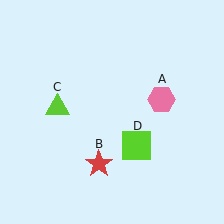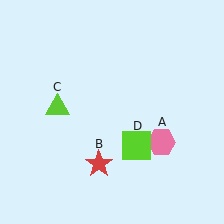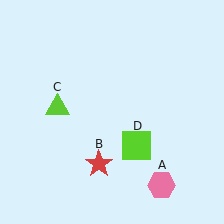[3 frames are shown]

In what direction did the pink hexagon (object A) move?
The pink hexagon (object A) moved down.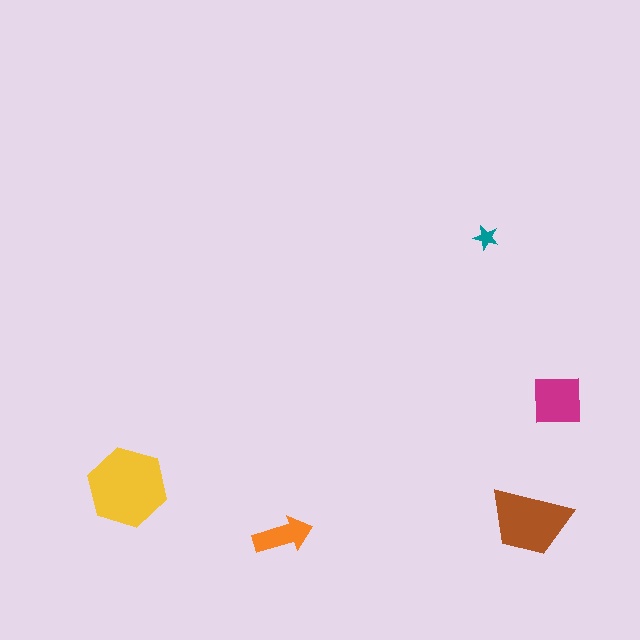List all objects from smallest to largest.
The teal star, the orange arrow, the magenta square, the brown trapezoid, the yellow hexagon.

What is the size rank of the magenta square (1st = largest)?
3rd.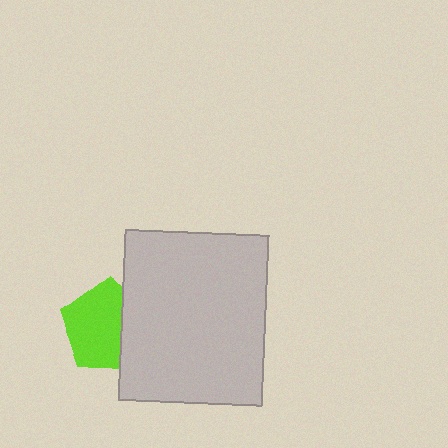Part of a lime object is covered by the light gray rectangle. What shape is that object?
It is a pentagon.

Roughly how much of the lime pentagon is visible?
Most of it is visible (roughly 68%).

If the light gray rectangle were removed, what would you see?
You would see the complete lime pentagon.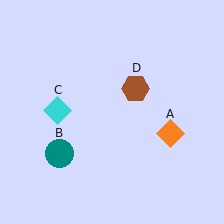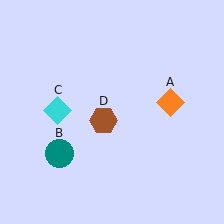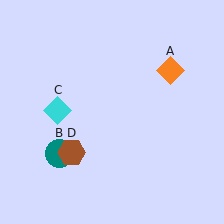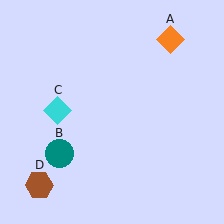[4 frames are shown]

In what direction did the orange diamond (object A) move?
The orange diamond (object A) moved up.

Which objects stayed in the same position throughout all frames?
Teal circle (object B) and cyan diamond (object C) remained stationary.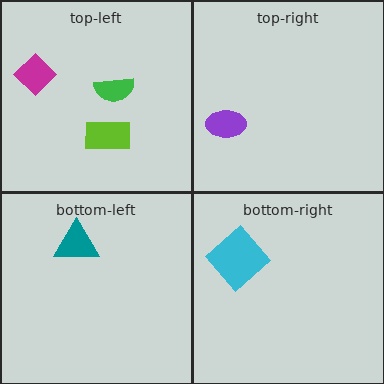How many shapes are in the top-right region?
1.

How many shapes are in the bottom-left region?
1.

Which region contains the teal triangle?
The bottom-left region.